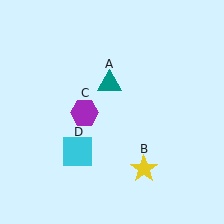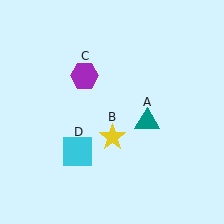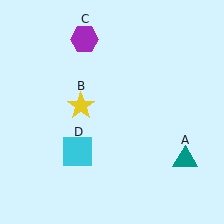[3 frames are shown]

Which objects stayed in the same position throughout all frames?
Cyan square (object D) remained stationary.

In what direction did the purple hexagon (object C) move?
The purple hexagon (object C) moved up.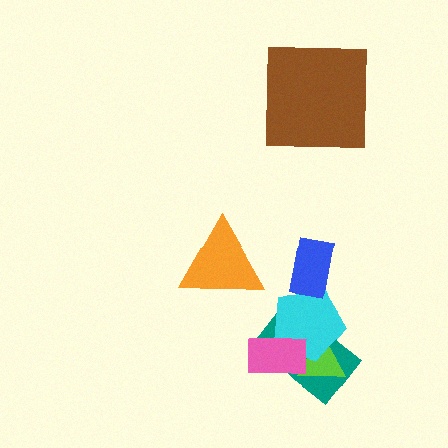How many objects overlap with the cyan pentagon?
4 objects overlap with the cyan pentagon.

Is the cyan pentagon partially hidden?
Yes, it is partially covered by another shape.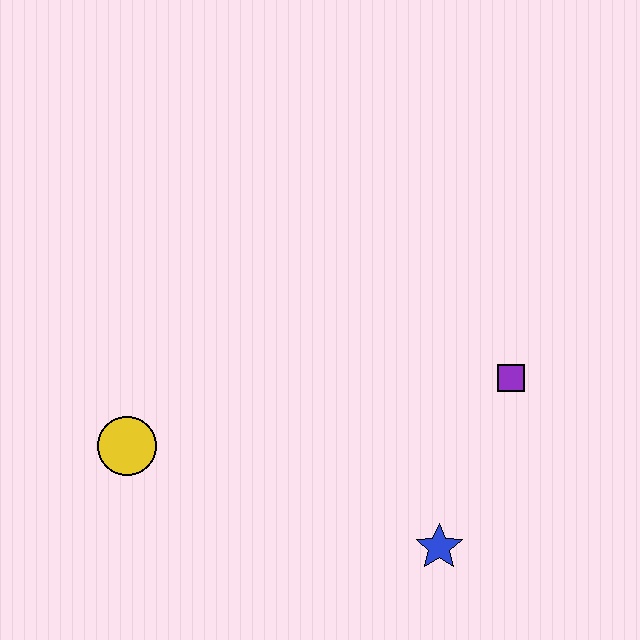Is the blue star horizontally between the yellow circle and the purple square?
Yes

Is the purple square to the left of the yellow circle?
No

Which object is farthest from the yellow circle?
The purple square is farthest from the yellow circle.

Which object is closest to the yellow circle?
The blue star is closest to the yellow circle.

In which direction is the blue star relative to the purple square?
The blue star is below the purple square.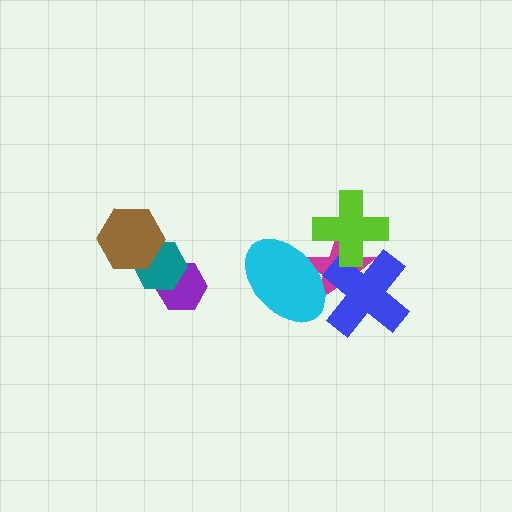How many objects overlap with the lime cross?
2 objects overlap with the lime cross.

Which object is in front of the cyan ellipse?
The blue cross is in front of the cyan ellipse.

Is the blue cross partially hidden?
Yes, it is partially covered by another shape.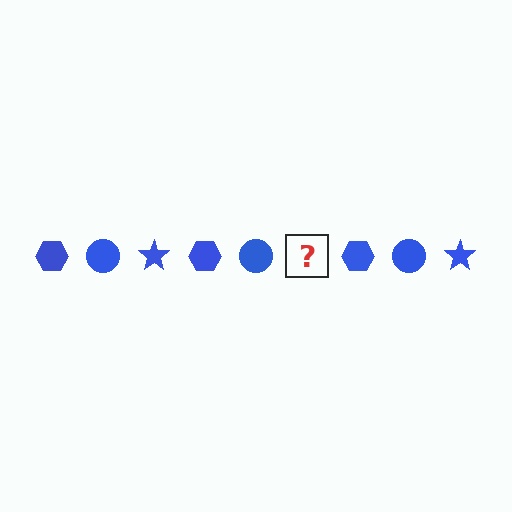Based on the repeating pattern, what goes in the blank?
The blank should be a blue star.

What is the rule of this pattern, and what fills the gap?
The rule is that the pattern cycles through hexagon, circle, star shapes in blue. The gap should be filled with a blue star.